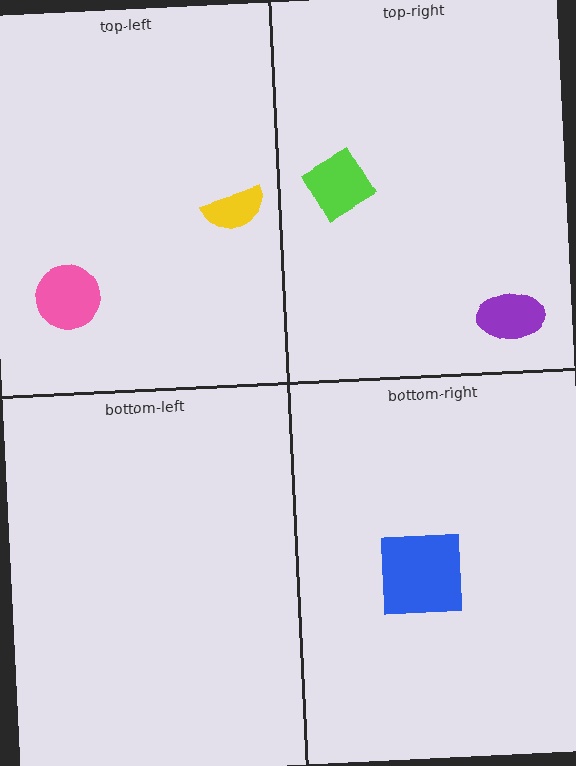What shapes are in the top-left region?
The yellow semicircle, the pink circle.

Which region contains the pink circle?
The top-left region.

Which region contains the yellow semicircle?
The top-left region.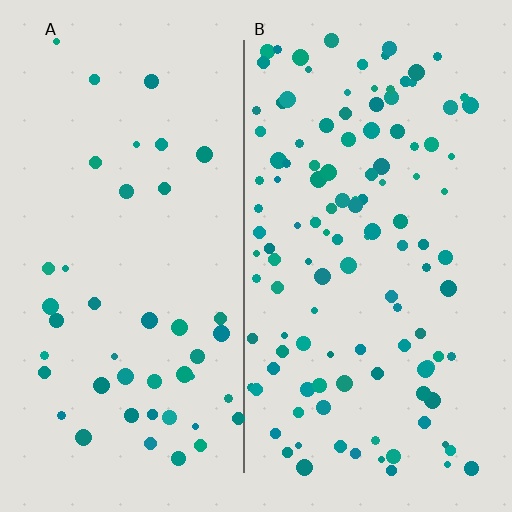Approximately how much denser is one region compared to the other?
Approximately 2.6× — region B over region A.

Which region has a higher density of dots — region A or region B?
B (the right).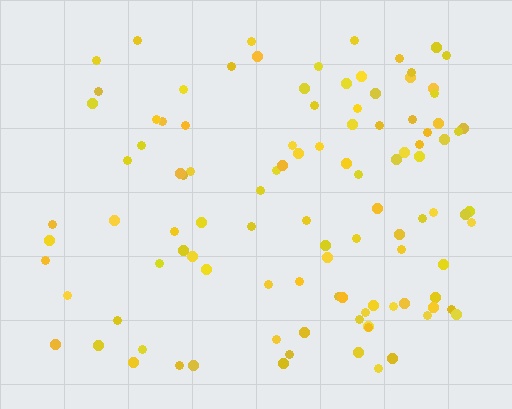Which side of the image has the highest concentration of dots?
The right.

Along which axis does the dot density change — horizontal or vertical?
Horizontal.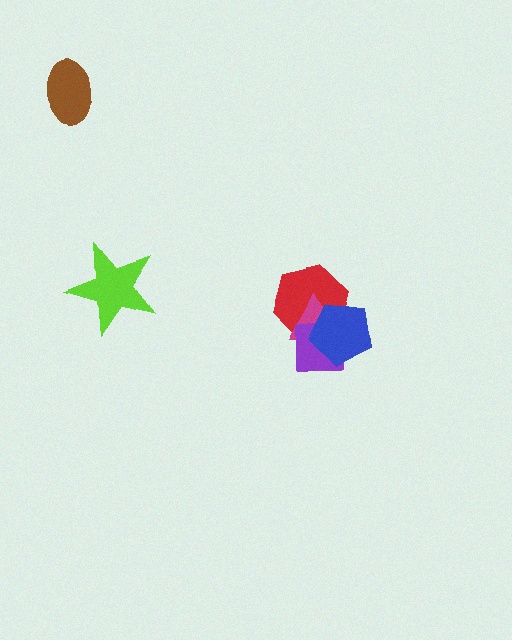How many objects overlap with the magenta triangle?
3 objects overlap with the magenta triangle.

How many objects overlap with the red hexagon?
3 objects overlap with the red hexagon.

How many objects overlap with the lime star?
0 objects overlap with the lime star.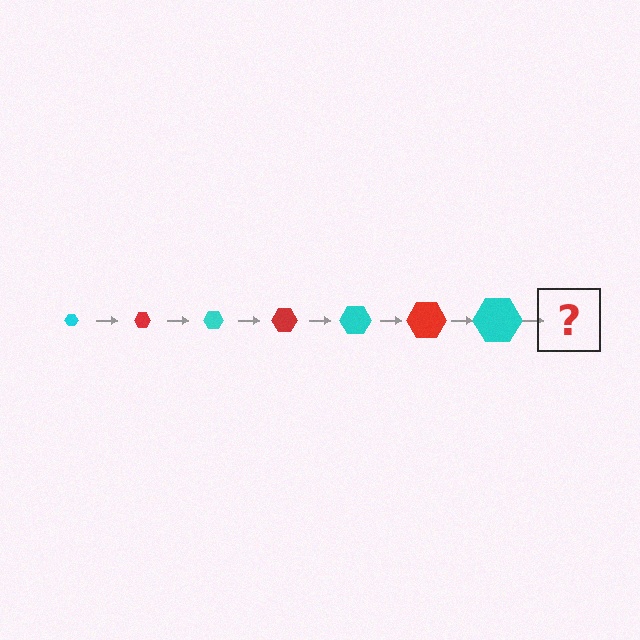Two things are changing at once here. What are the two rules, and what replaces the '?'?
The two rules are that the hexagon grows larger each step and the color cycles through cyan and red. The '?' should be a red hexagon, larger than the previous one.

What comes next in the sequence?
The next element should be a red hexagon, larger than the previous one.